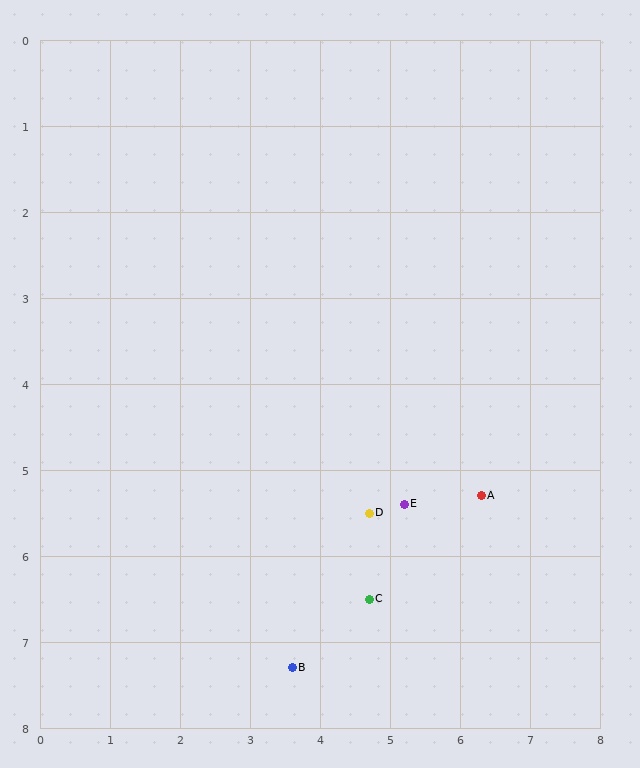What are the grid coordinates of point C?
Point C is at approximately (4.7, 6.5).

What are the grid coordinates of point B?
Point B is at approximately (3.6, 7.3).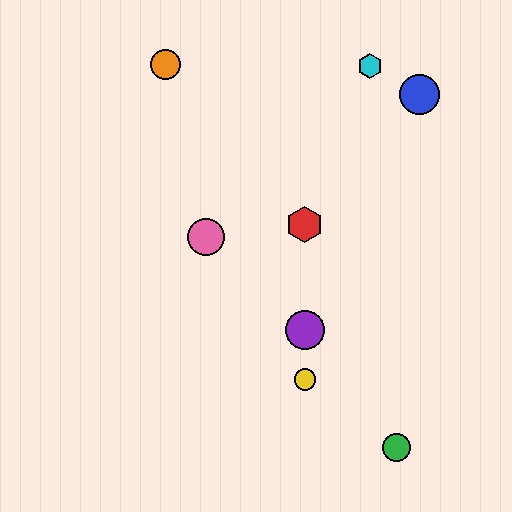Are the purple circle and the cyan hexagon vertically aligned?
No, the purple circle is at x≈305 and the cyan hexagon is at x≈370.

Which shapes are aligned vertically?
The red hexagon, the yellow circle, the purple circle are aligned vertically.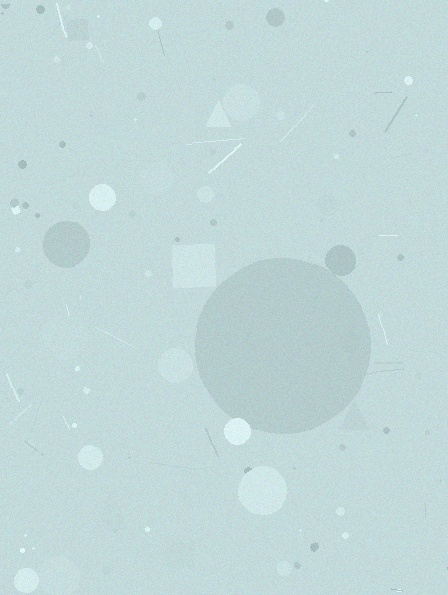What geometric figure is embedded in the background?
A circle is embedded in the background.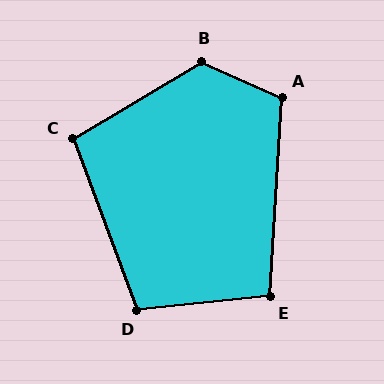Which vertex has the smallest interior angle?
E, at approximately 99 degrees.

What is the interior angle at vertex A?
Approximately 111 degrees (obtuse).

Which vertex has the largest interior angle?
B, at approximately 125 degrees.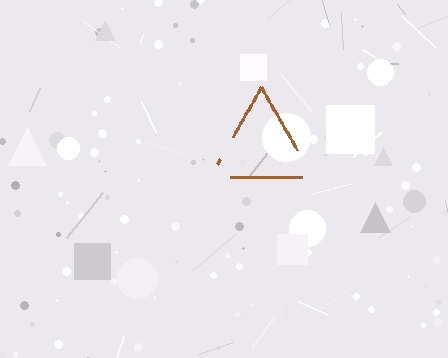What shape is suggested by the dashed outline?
The dashed outline suggests a triangle.